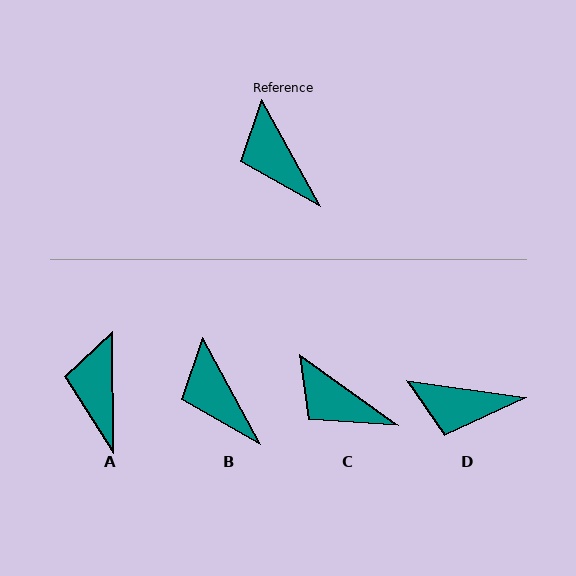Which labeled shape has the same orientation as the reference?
B.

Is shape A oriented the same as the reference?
No, it is off by about 28 degrees.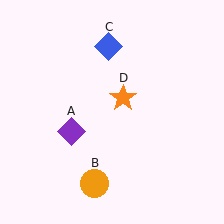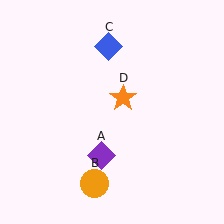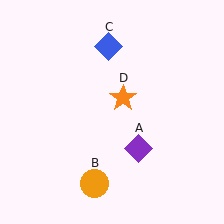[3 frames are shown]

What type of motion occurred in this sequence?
The purple diamond (object A) rotated counterclockwise around the center of the scene.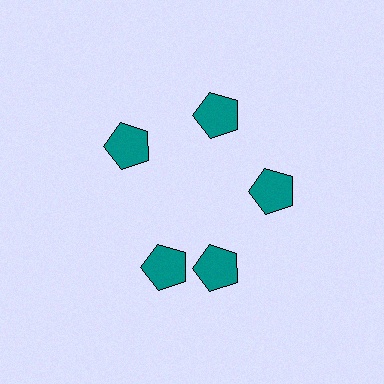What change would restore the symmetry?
The symmetry would be restored by rotating it back into even spacing with its neighbors so that all 5 pentagons sit at equal angles and equal distance from the center.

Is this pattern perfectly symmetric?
No. The 5 teal pentagons are arranged in a ring, but one element near the 8 o'clock position is rotated out of alignment along the ring, breaking the 5-fold rotational symmetry.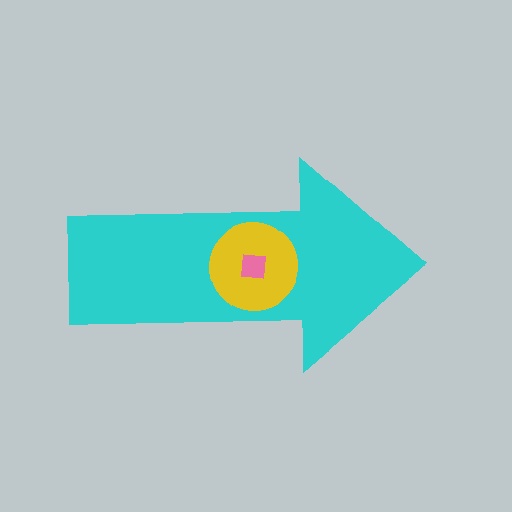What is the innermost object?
The pink square.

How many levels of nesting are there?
3.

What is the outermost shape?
The cyan arrow.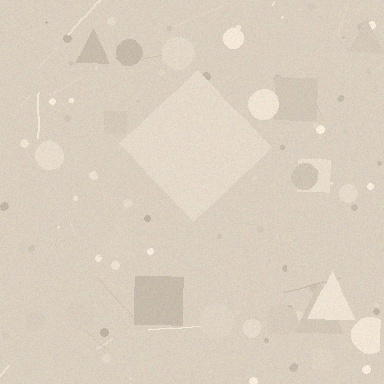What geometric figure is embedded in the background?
A diamond is embedded in the background.